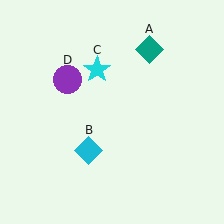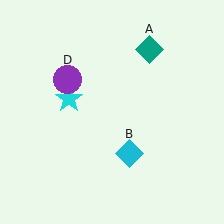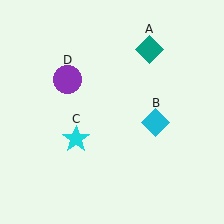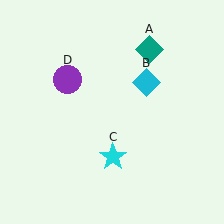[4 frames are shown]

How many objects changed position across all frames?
2 objects changed position: cyan diamond (object B), cyan star (object C).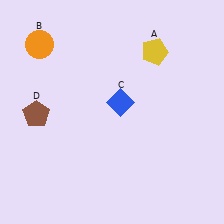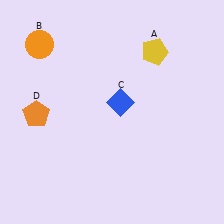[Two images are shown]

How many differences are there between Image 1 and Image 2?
There is 1 difference between the two images.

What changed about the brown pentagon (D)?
In Image 1, D is brown. In Image 2, it changed to orange.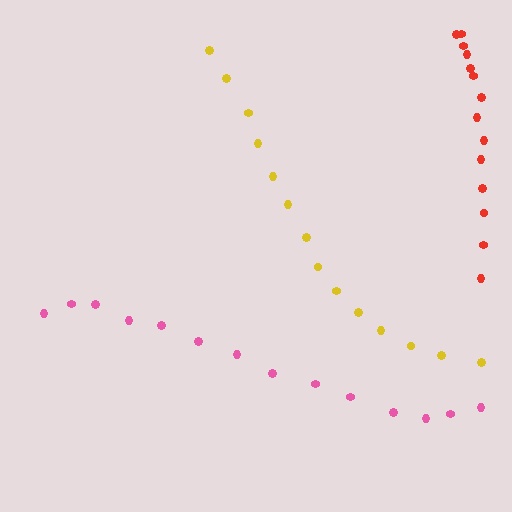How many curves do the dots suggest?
There are 3 distinct paths.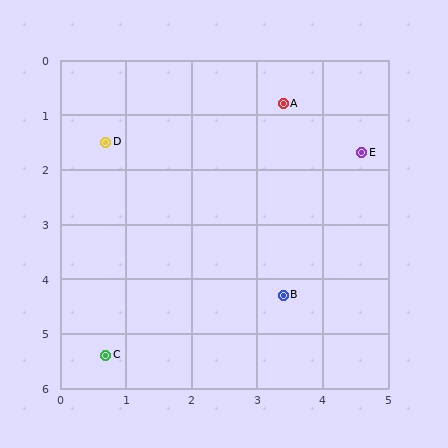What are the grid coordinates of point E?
Point E is at approximately (4.6, 1.7).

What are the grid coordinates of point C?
Point C is at approximately (0.7, 5.4).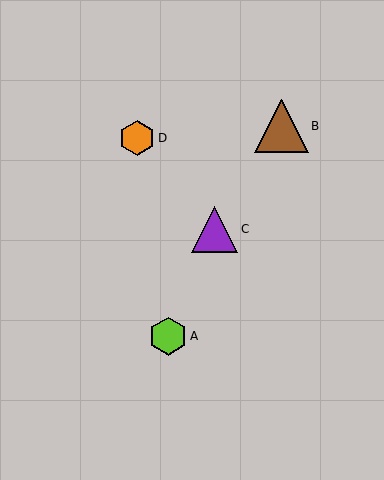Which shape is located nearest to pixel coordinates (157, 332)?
The lime hexagon (labeled A) at (168, 336) is nearest to that location.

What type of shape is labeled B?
Shape B is a brown triangle.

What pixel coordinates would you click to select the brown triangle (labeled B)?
Click at (281, 126) to select the brown triangle B.